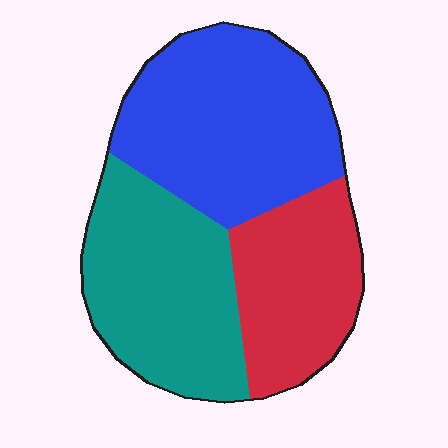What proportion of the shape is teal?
Teal covers roughly 35% of the shape.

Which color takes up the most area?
Blue, at roughly 40%.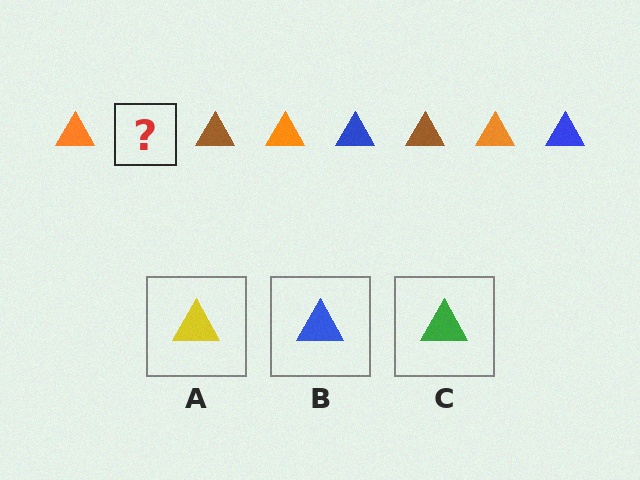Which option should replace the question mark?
Option B.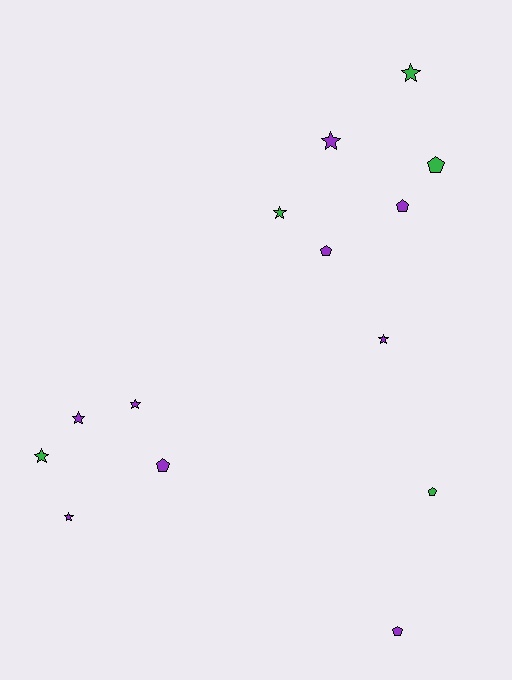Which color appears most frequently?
Purple, with 9 objects.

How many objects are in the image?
There are 14 objects.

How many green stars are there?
There are 3 green stars.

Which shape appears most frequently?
Star, with 8 objects.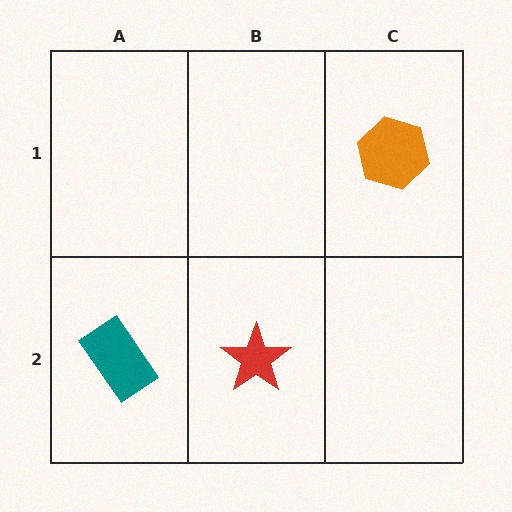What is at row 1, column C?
An orange hexagon.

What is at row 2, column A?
A teal rectangle.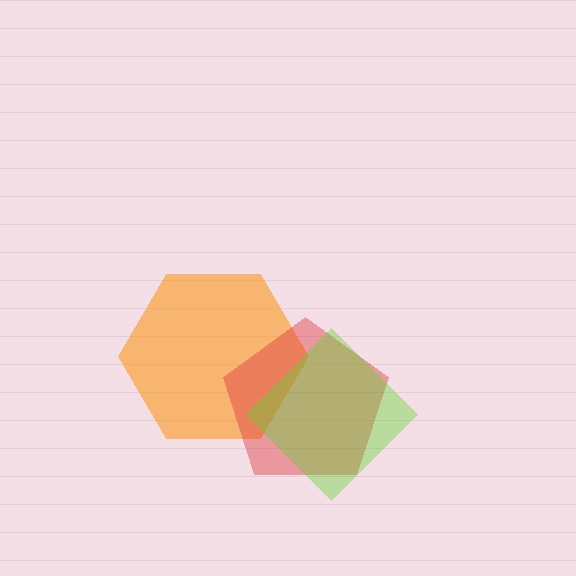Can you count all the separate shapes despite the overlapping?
Yes, there are 3 separate shapes.